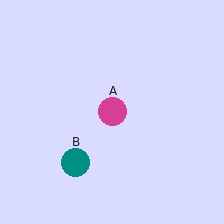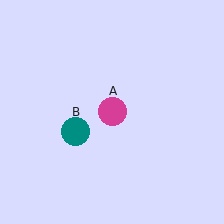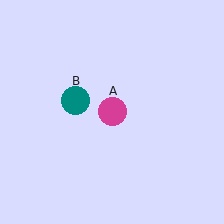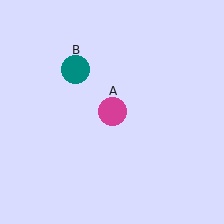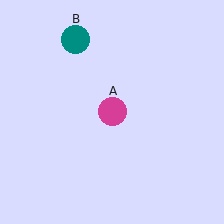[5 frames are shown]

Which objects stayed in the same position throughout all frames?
Magenta circle (object A) remained stationary.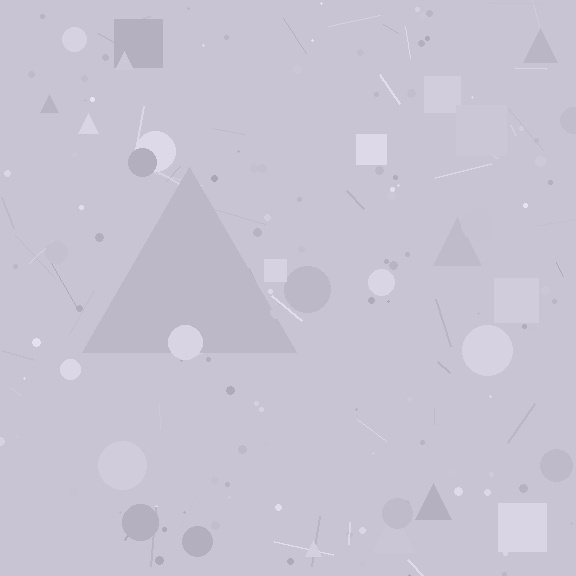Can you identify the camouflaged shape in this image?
The camouflaged shape is a triangle.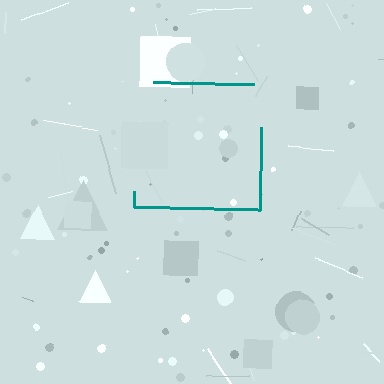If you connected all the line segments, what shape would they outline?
They would outline a square.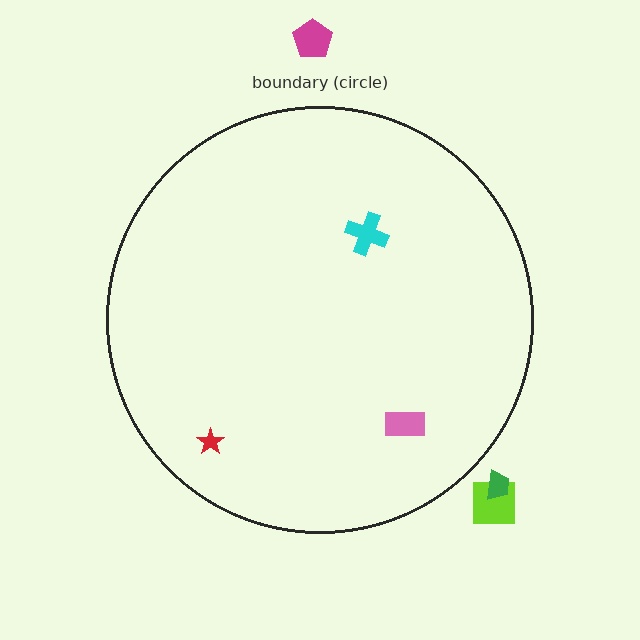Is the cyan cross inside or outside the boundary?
Inside.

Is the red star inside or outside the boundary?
Inside.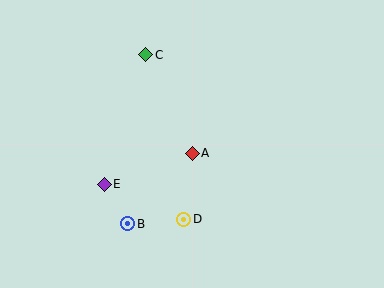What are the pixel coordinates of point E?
Point E is at (104, 184).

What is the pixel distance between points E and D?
The distance between E and D is 87 pixels.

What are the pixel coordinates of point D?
Point D is at (184, 219).